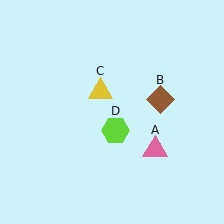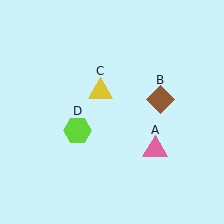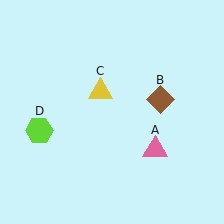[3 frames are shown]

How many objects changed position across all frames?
1 object changed position: lime hexagon (object D).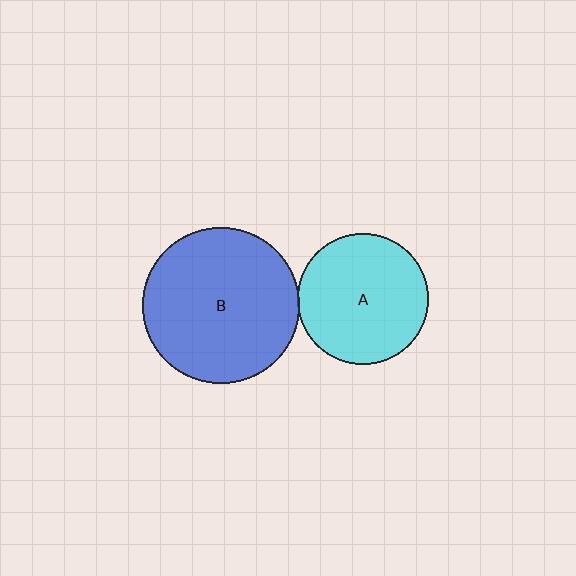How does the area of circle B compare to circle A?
Approximately 1.4 times.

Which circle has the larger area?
Circle B (blue).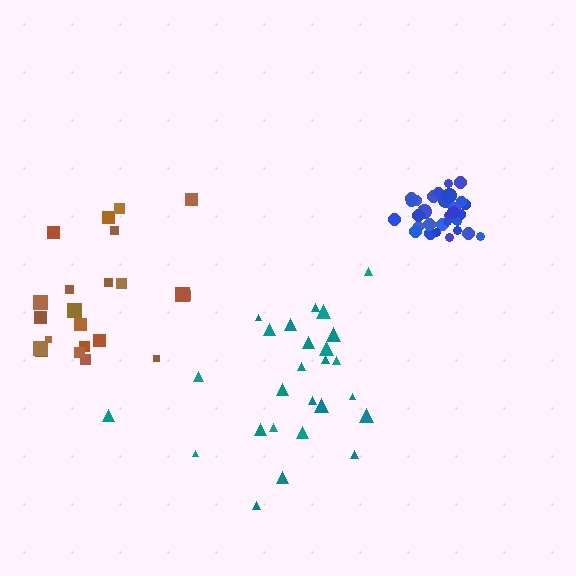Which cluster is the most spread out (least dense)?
Teal.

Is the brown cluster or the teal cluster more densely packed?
Brown.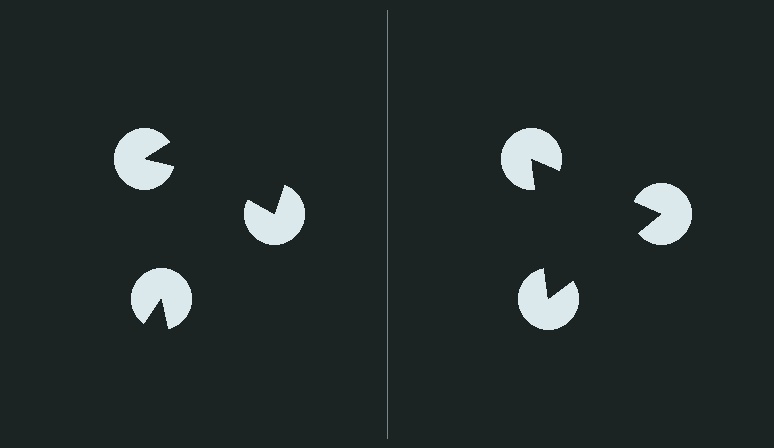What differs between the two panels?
The pac-man discs are positioned identically on both sides; only the wedge orientations differ. On the right they align to a triangle; on the left they are misaligned.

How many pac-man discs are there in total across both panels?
6 — 3 on each side.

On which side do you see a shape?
An illusory triangle appears on the right side. On the left side the wedge cuts are rotated, so no coherent shape forms.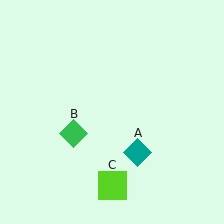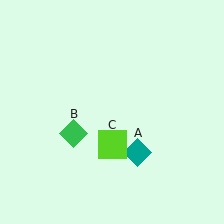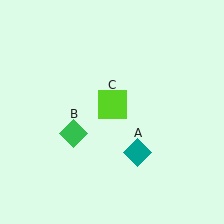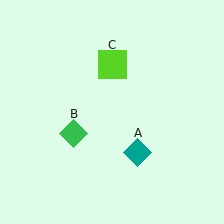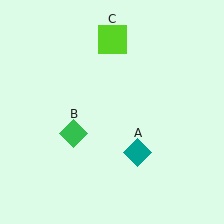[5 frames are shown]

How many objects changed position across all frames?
1 object changed position: lime square (object C).